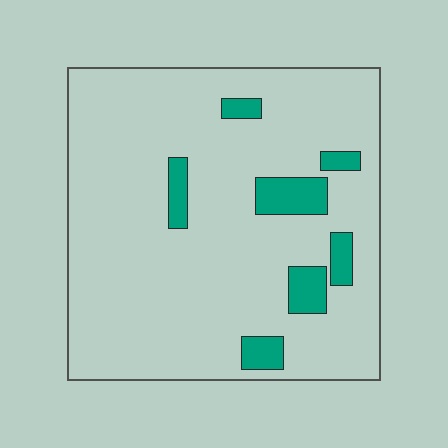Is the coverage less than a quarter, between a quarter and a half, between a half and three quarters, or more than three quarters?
Less than a quarter.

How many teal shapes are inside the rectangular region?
7.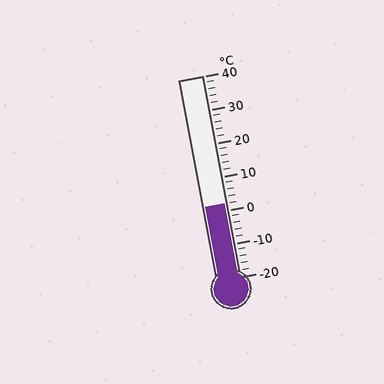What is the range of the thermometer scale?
The thermometer scale ranges from -20°C to 40°C.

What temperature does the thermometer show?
The thermometer shows approximately 2°C.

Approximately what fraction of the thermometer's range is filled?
The thermometer is filled to approximately 35% of its range.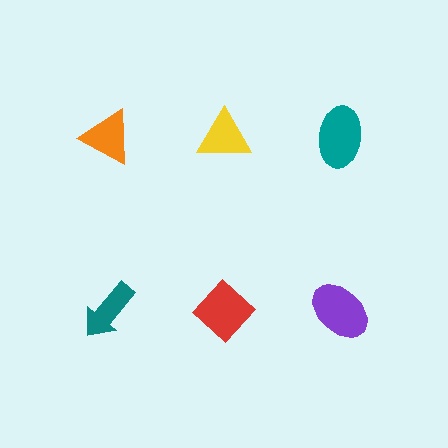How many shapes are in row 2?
3 shapes.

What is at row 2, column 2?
A red diamond.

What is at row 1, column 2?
A yellow triangle.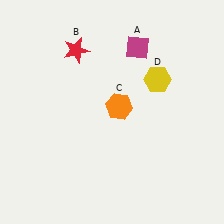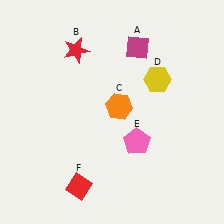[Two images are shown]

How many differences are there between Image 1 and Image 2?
There are 2 differences between the two images.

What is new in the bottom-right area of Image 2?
A pink pentagon (E) was added in the bottom-right area of Image 2.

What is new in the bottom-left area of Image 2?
A red diamond (F) was added in the bottom-left area of Image 2.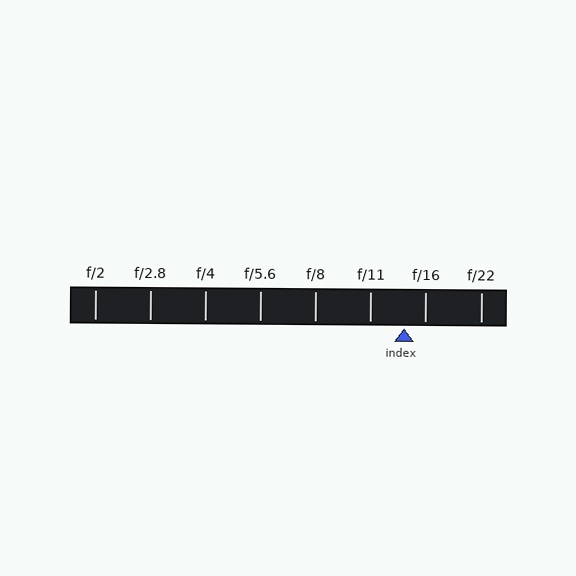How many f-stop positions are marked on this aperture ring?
There are 8 f-stop positions marked.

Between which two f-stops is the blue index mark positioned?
The index mark is between f/11 and f/16.